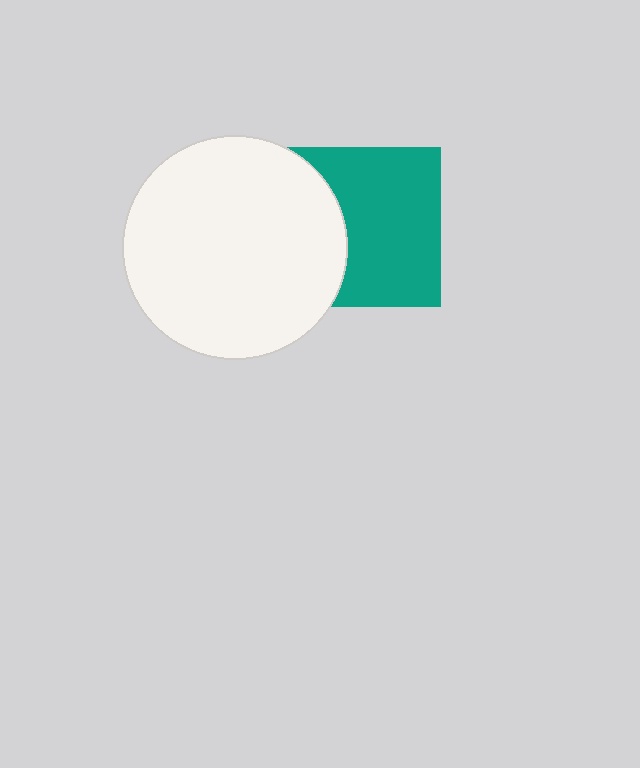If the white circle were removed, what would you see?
You would see the complete teal square.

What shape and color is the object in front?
The object in front is a white circle.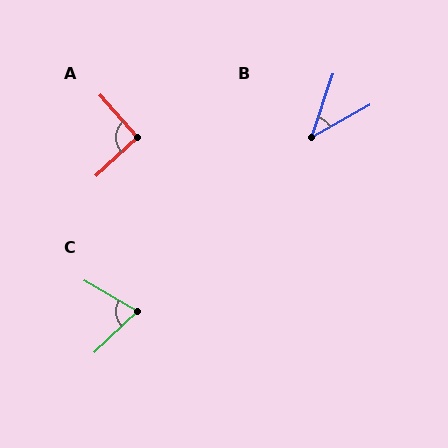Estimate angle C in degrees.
Approximately 74 degrees.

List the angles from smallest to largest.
B (42°), C (74°), A (92°).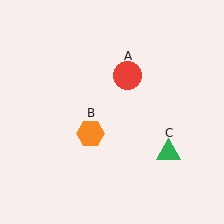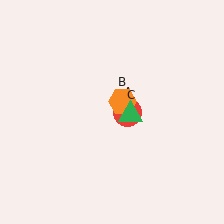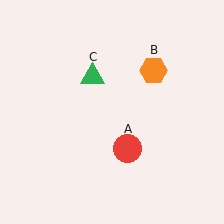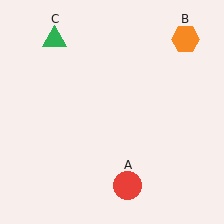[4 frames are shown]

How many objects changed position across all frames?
3 objects changed position: red circle (object A), orange hexagon (object B), green triangle (object C).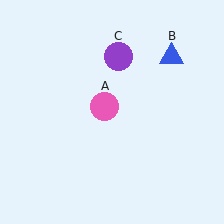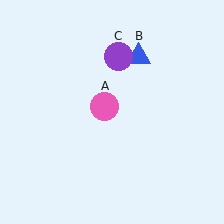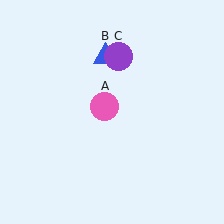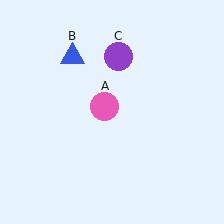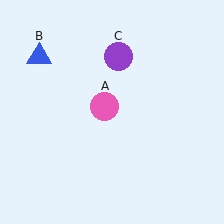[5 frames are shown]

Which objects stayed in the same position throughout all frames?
Pink circle (object A) and purple circle (object C) remained stationary.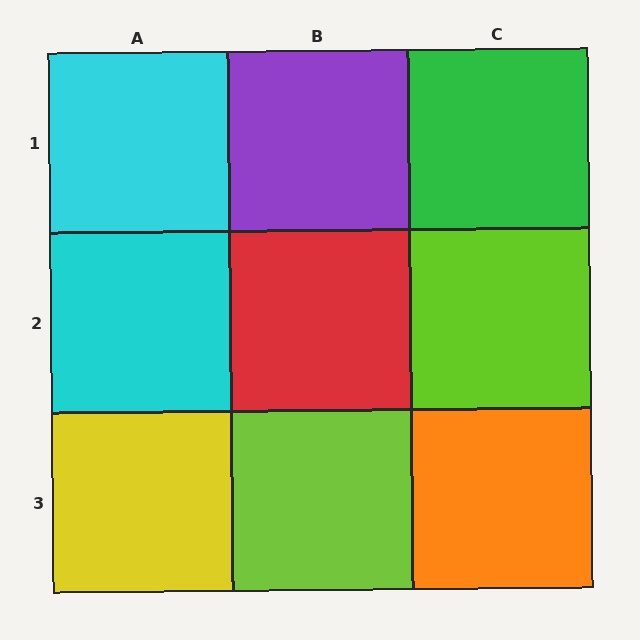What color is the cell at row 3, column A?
Yellow.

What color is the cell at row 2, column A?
Cyan.